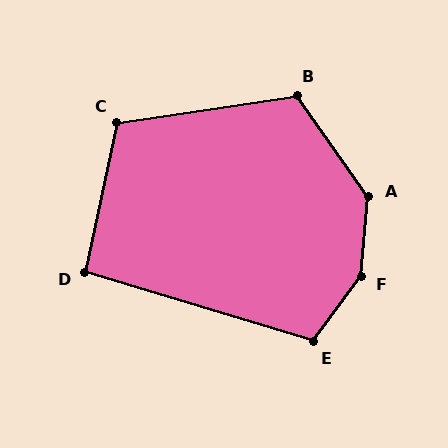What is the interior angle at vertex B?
Approximately 117 degrees (obtuse).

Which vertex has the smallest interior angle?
D, at approximately 95 degrees.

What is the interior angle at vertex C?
Approximately 110 degrees (obtuse).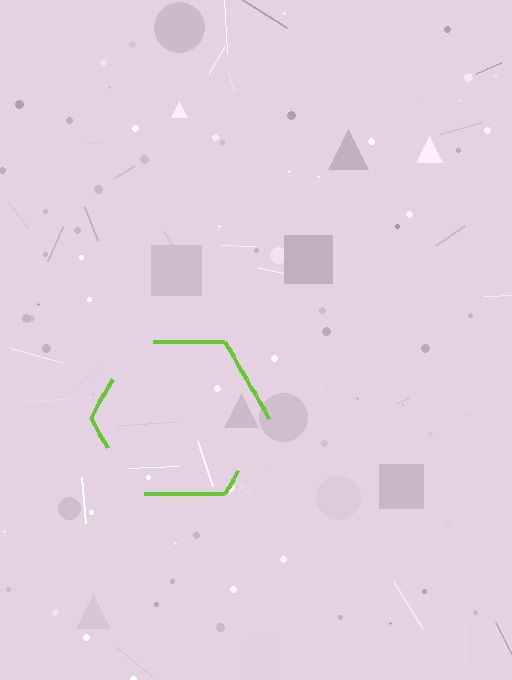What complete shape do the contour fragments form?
The contour fragments form a hexagon.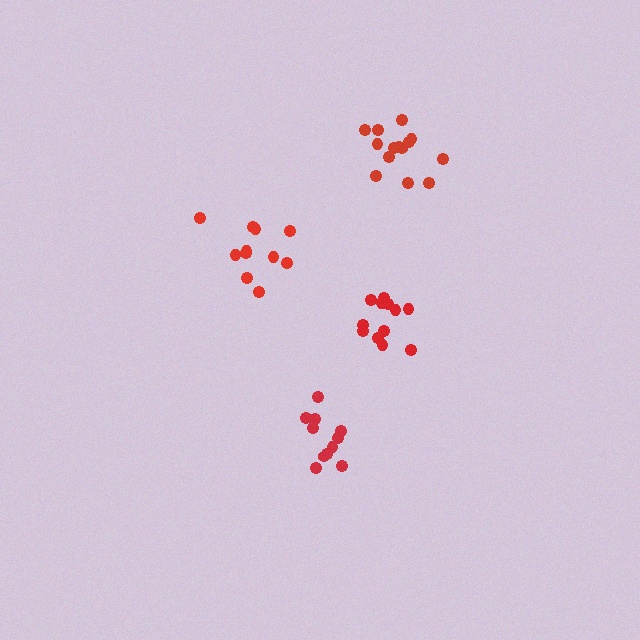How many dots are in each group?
Group 1: 13 dots, Group 2: 11 dots, Group 3: 14 dots, Group 4: 11 dots (49 total).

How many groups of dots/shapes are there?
There are 4 groups.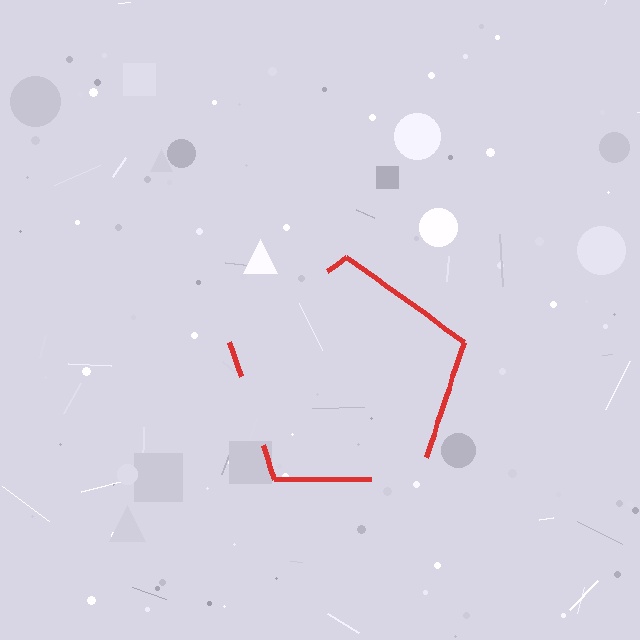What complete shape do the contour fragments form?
The contour fragments form a pentagon.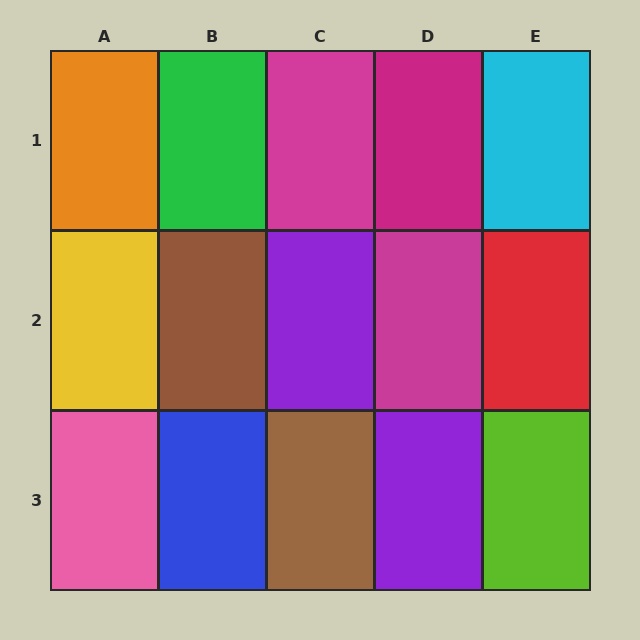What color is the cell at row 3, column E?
Lime.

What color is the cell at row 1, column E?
Cyan.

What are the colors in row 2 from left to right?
Yellow, brown, purple, magenta, red.